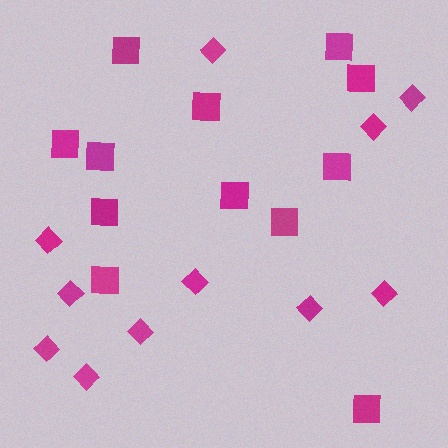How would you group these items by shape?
There are 2 groups: one group of squares (12) and one group of diamonds (11).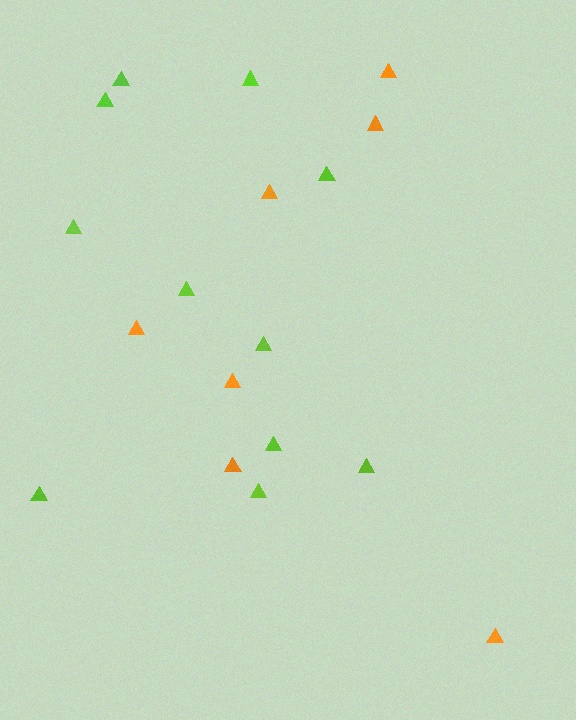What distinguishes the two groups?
There are 2 groups: one group of lime triangles (11) and one group of orange triangles (7).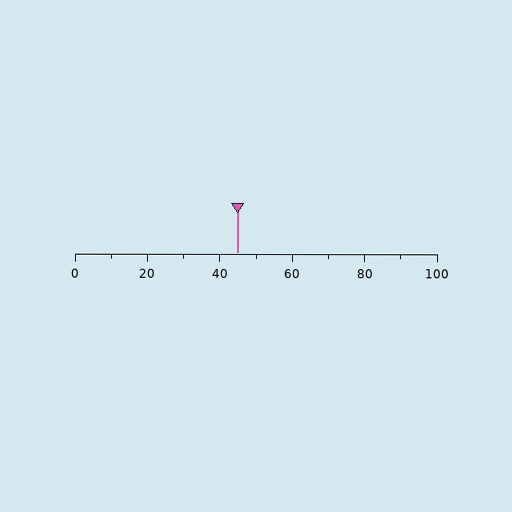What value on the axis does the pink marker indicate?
The marker indicates approximately 45.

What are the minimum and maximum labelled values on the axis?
The axis runs from 0 to 100.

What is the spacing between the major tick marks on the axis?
The major ticks are spaced 20 apart.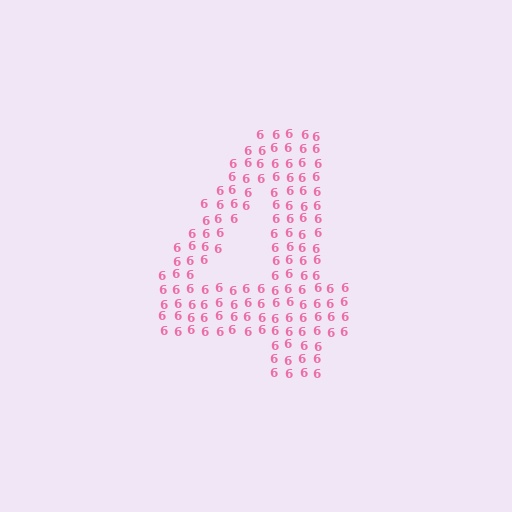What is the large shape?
The large shape is the digit 4.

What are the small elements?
The small elements are digit 6's.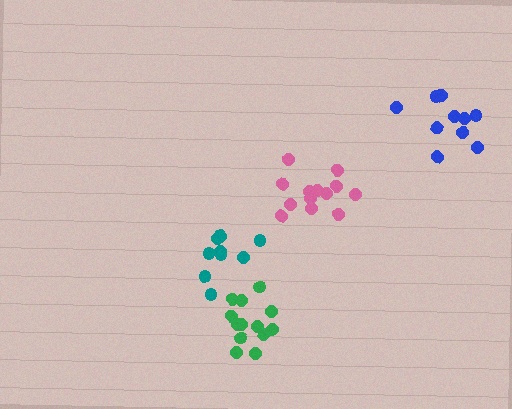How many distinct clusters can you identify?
There are 4 distinct clusters.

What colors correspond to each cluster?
The clusters are colored: blue, green, teal, pink.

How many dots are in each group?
Group 1: 10 dots, Group 2: 13 dots, Group 3: 10 dots, Group 4: 13 dots (46 total).